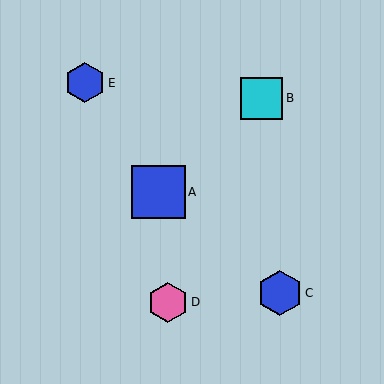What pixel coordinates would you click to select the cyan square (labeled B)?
Click at (262, 98) to select the cyan square B.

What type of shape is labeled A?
Shape A is a blue square.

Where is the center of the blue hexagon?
The center of the blue hexagon is at (280, 293).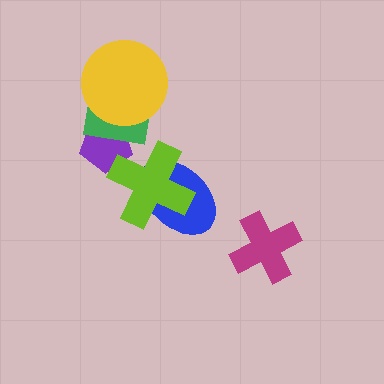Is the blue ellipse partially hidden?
Yes, it is partially covered by another shape.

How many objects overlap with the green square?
2 objects overlap with the green square.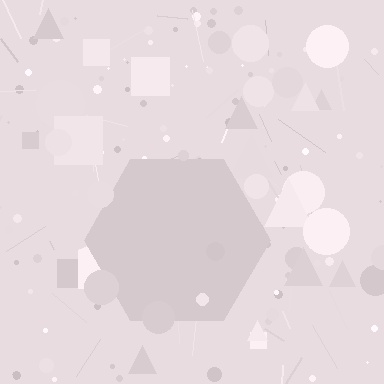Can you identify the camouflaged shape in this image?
The camouflaged shape is a hexagon.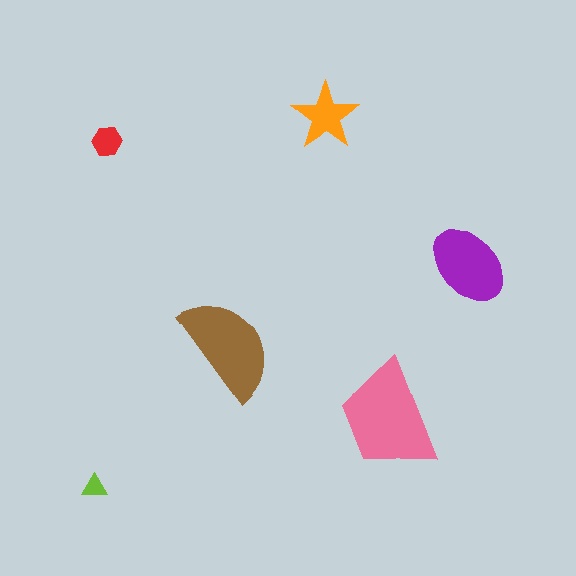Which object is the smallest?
The lime triangle.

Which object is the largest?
The pink trapezoid.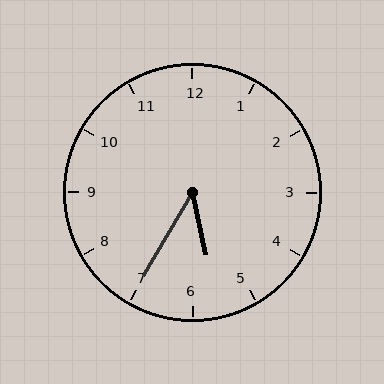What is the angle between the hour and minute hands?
Approximately 42 degrees.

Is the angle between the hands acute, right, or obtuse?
It is acute.